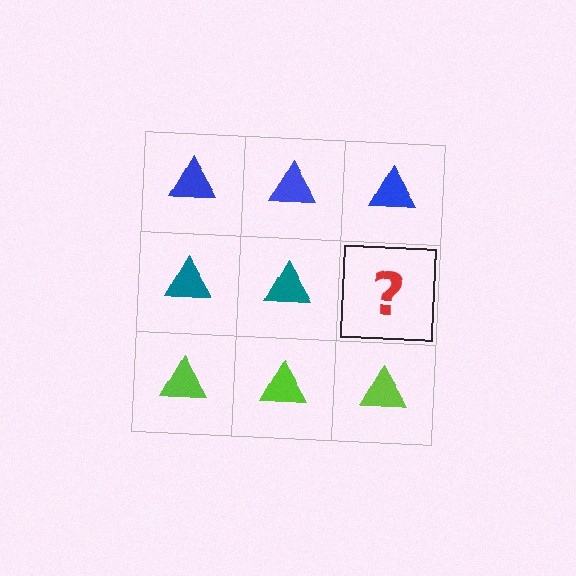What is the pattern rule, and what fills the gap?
The rule is that each row has a consistent color. The gap should be filled with a teal triangle.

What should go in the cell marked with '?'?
The missing cell should contain a teal triangle.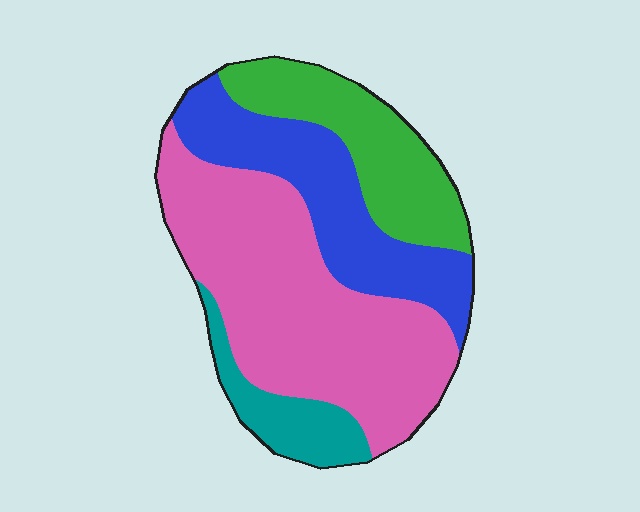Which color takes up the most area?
Pink, at roughly 45%.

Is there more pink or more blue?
Pink.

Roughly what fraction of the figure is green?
Green covers roughly 20% of the figure.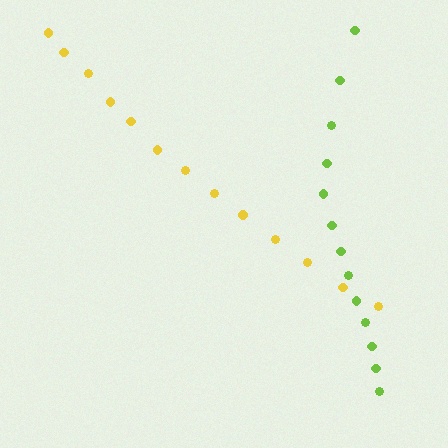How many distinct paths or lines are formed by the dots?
There are 2 distinct paths.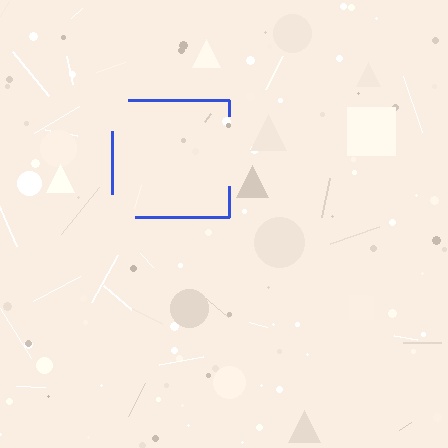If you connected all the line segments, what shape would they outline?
They would outline a square.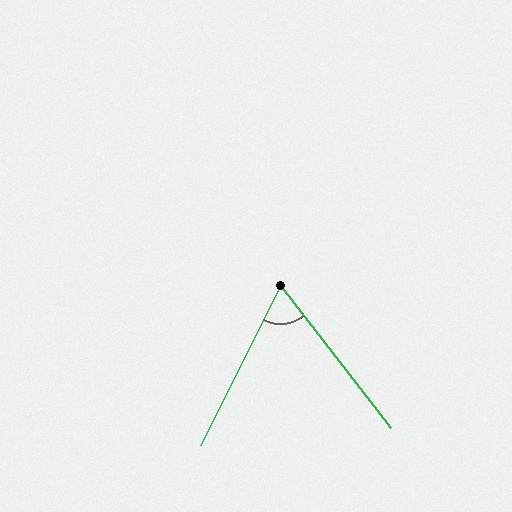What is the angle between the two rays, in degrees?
Approximately 64 degrees.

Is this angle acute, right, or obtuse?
It is acute.